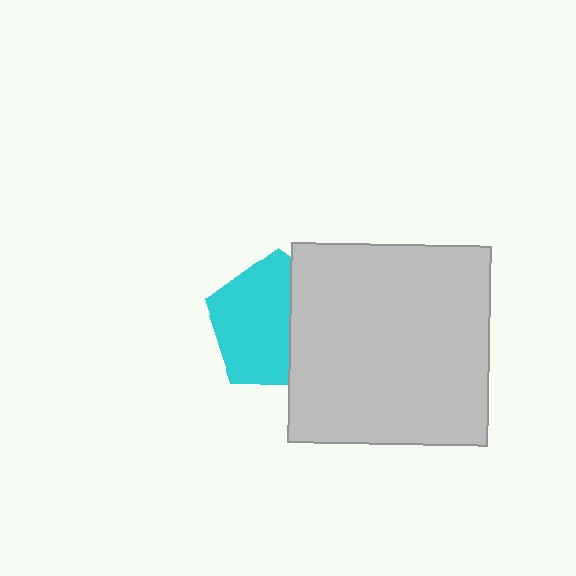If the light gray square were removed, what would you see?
You would see the complete cyan pentagon.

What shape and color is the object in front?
The object in front is a light gray square.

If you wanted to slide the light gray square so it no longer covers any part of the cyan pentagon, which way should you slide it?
Slide it right — that is the most direct way to separate the two shapes.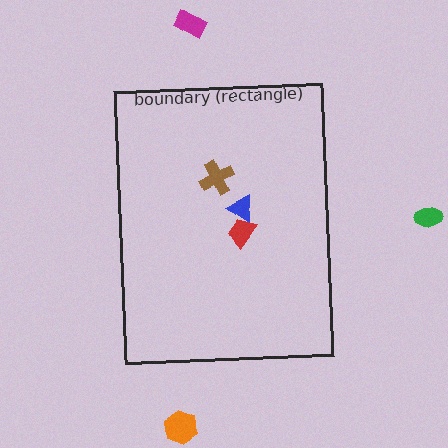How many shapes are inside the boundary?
3 inside, 3 outside.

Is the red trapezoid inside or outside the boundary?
Inside.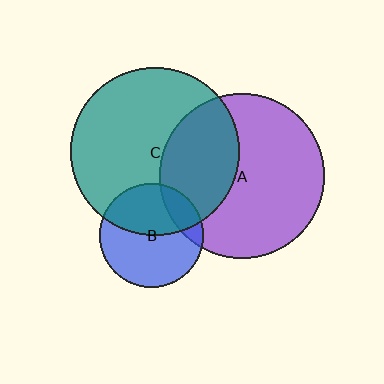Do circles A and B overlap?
Yes.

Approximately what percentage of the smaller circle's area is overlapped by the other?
Approximately 15%.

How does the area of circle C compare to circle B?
Approximately 2.6 times.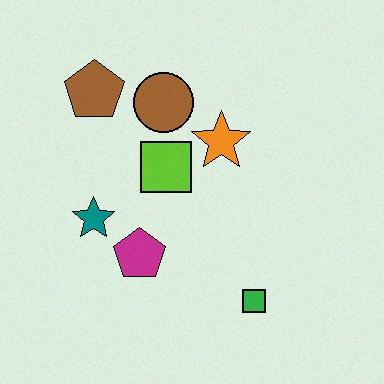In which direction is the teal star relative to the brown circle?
The teal star is below the brown circle.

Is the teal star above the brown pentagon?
No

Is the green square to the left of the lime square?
No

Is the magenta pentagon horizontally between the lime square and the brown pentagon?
Yes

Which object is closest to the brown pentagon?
The brown circle is closest to the brown pentagon.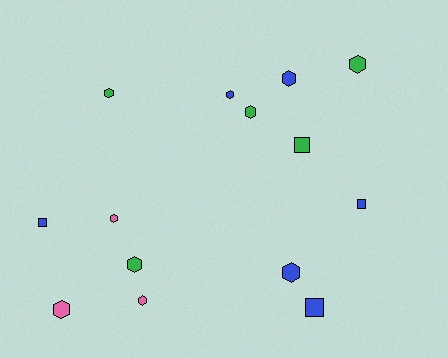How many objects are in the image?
There are 14 objects.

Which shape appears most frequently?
Hexagon, with 10 objects.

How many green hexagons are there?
There are 4 green hexagons.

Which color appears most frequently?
Blue, with 6 objects.